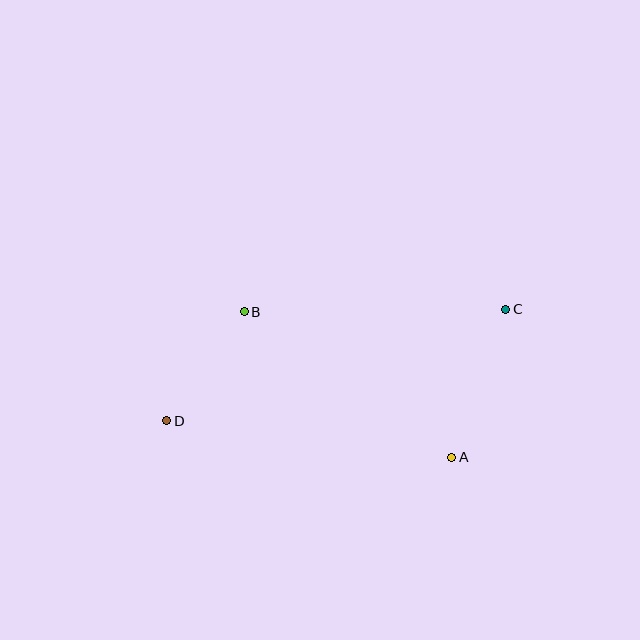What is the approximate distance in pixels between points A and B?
The distance between A and B is approximately 254 pixels.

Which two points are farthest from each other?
Points C and D are farthest from each other.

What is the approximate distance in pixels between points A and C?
The distance between A and C is approximately 158 pixels.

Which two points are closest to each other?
Points B and D are closest to each other.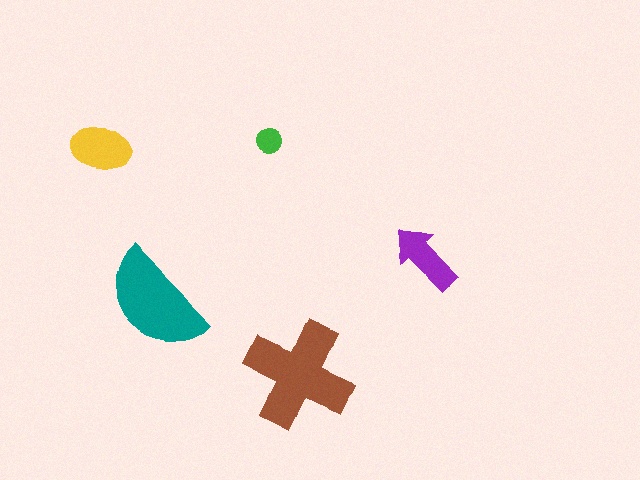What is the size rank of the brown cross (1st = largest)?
1st.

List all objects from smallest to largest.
The green circle, the purple arrow, the yellow ellipse, the teal semicircle, the brown cross.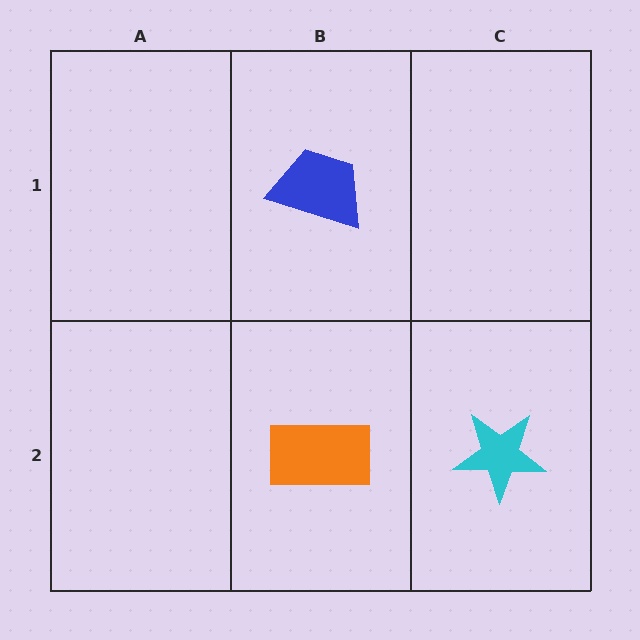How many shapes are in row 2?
2 shapes.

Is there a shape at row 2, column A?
No, that cell is empty.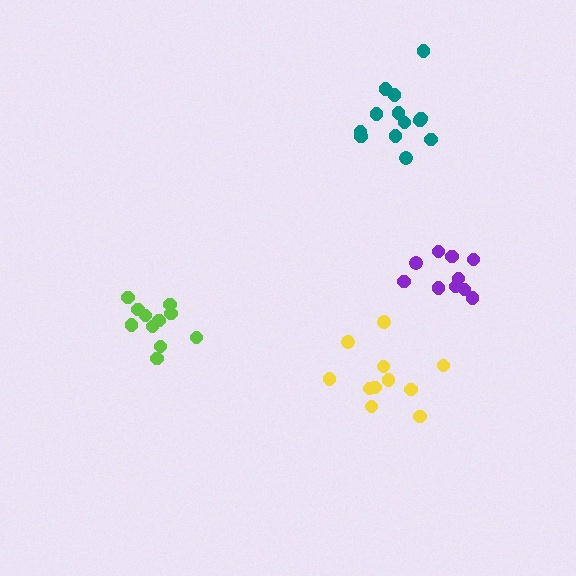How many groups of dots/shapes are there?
There are 4 groups.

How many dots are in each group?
Group 1: 13 dots, Group 2: 10 dots, Group 3: 11 dots, Group 4: 11 dots (45 total).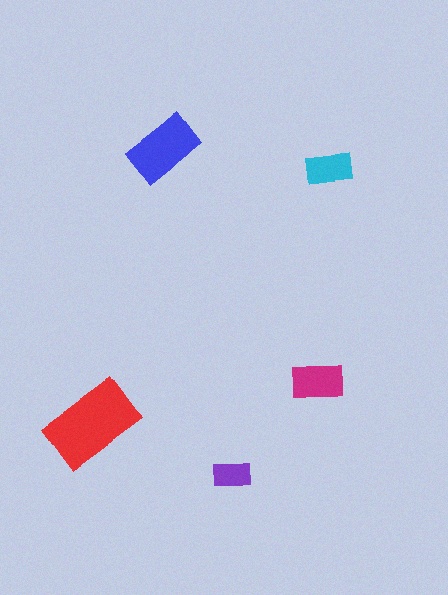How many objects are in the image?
There are 5 objects in the image.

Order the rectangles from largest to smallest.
the red one, the blue one, the magenta one, the cyan one, the purple one.